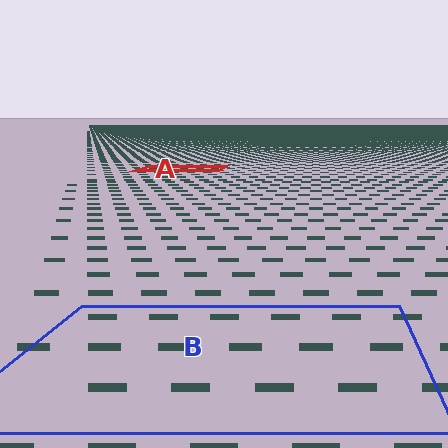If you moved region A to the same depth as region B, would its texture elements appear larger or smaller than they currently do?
They would appear larger. At a closer depth, the same texture elements are projected at a bigger on-screen size.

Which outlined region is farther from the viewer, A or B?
Region A is farther from the viewer — the texture elements inside it appear smaller and more densely packed.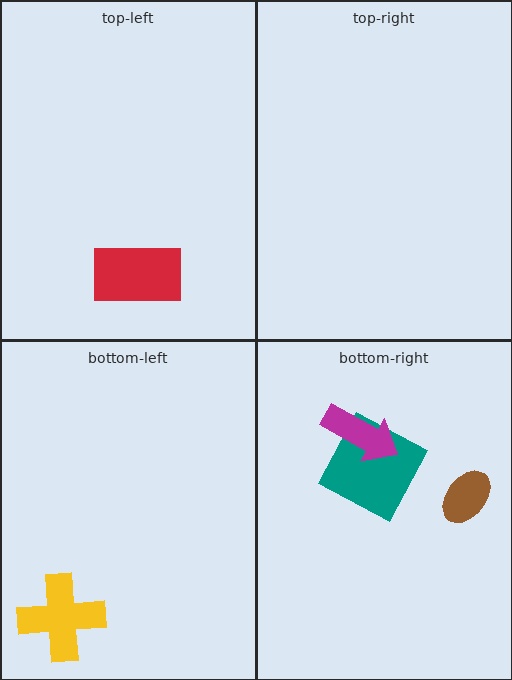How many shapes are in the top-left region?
1.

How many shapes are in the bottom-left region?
1.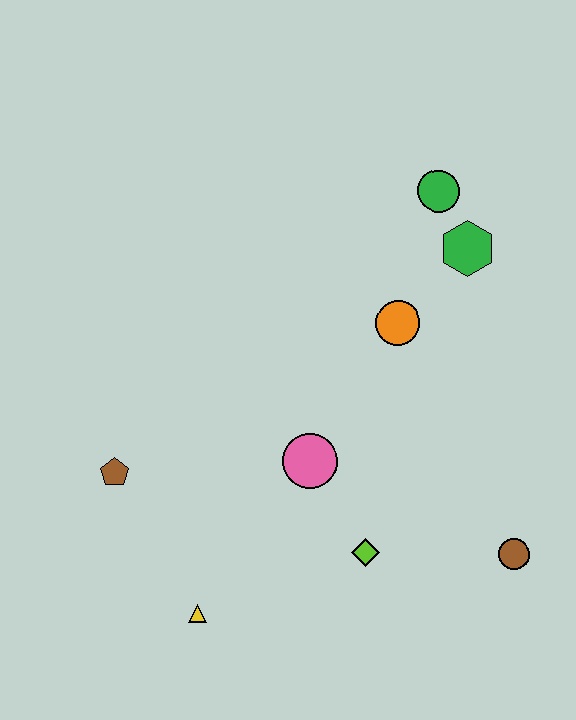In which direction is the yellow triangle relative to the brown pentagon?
The yellow triangle is below the brown pentagon.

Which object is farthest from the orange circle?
The yellow triangle is farthest from the orange circle.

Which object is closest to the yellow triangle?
The brown pentagon is closest to the yellow triangle.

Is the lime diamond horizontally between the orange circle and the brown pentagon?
Yes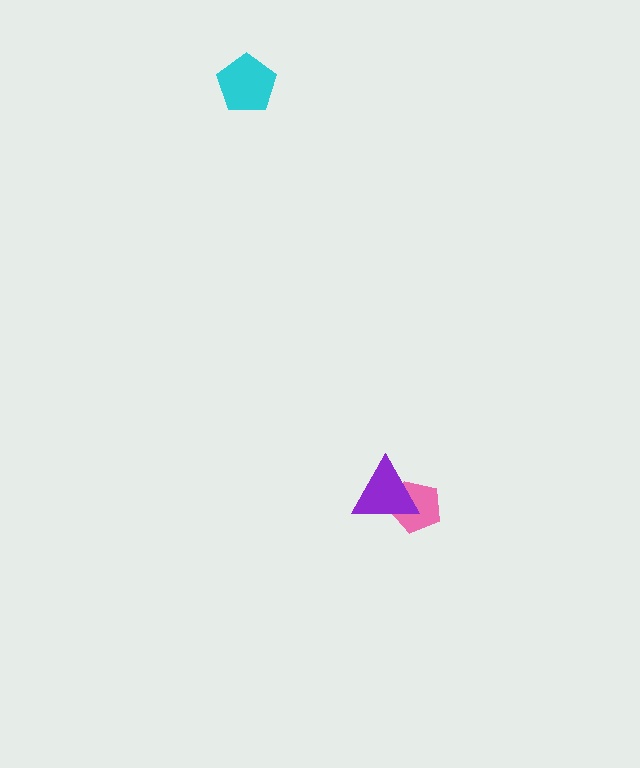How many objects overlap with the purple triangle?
1 object overlaps with the purple triangle.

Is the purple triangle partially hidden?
No, no other shape covers it.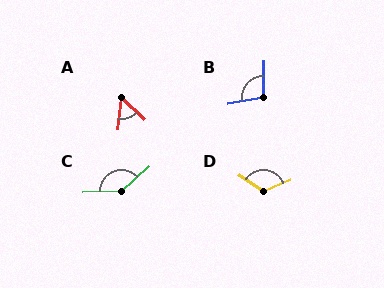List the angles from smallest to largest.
A (53°), B (101°), D (124°), C (140°).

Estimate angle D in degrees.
Approximately 124 degrees.